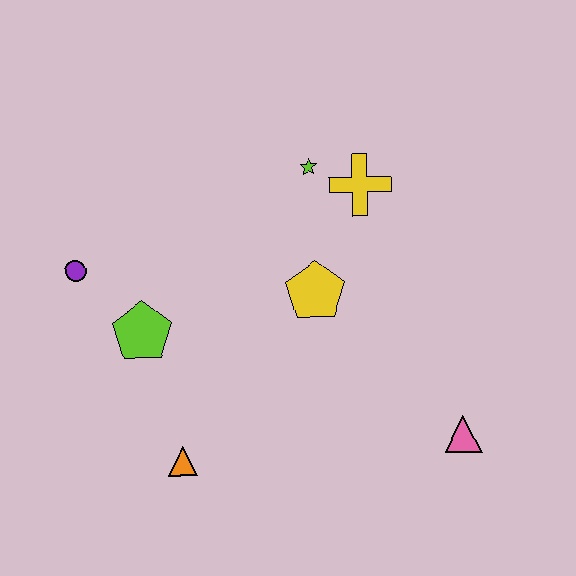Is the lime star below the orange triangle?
No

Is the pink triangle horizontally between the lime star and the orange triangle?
No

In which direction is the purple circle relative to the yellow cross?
The purple circle is to the left of the yellow cross.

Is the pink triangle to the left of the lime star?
No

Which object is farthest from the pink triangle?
The purple circle is farthest from the pink triangle.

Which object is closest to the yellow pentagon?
The yellow cross is closest to the yellow pentagon.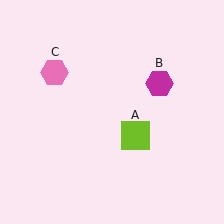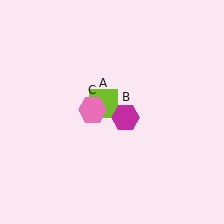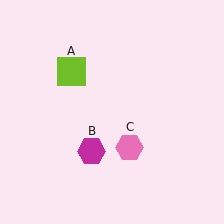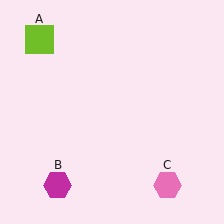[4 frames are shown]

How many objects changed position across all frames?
3 objects changed position: lime square (object A), magenta hexagon (object B), pink hexagon (object C).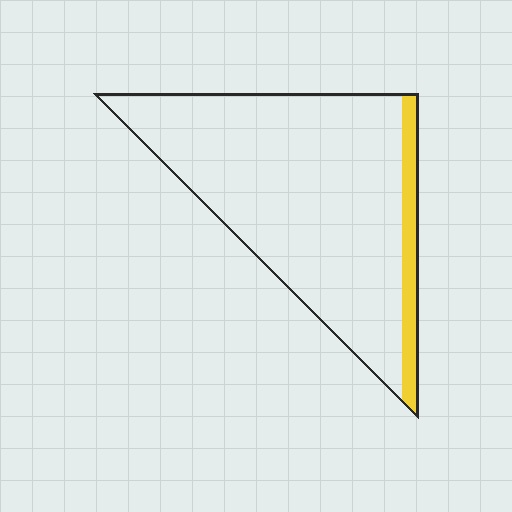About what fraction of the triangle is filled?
About one tenth (1/10).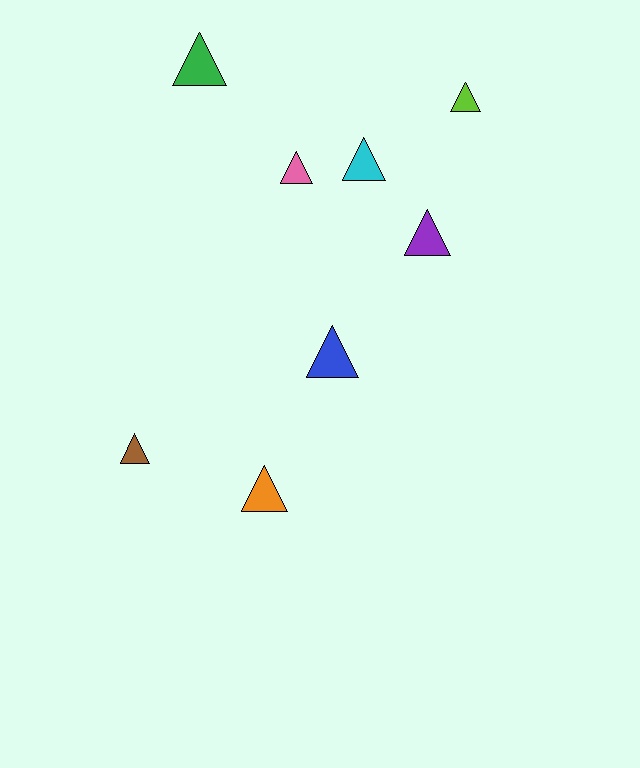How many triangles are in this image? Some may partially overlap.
There are 8 triangles.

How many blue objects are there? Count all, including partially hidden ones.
There is 1 blue object.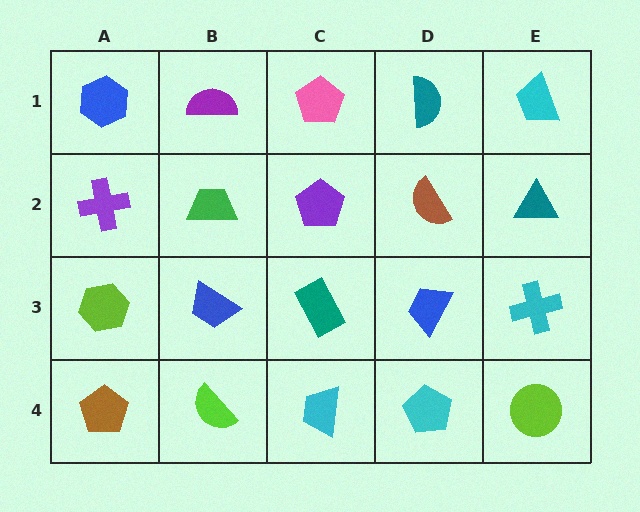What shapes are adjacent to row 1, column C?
A purple pentagon (row 2, column C), a purple semicircle (row 1, column B), a teal semicircle (row 1, column D).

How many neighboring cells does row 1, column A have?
2.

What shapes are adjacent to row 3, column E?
A teal triangle (row 2, column E), a lime circle (row 4, column E), a blue trapezoid (row 3, column D).